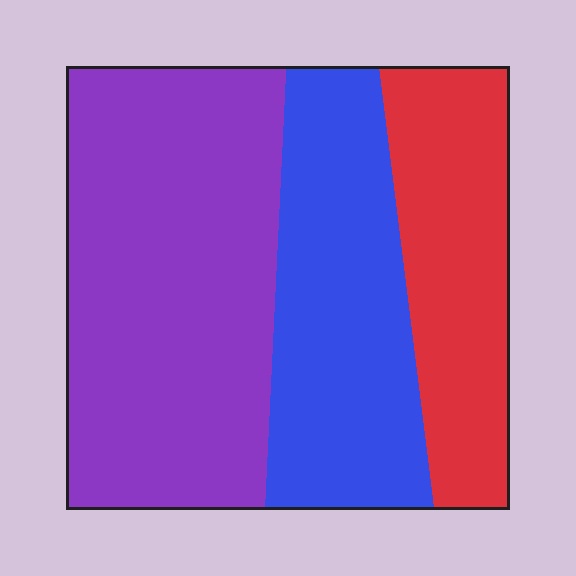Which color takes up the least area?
Red, at roughly 25%.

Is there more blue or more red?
Blue.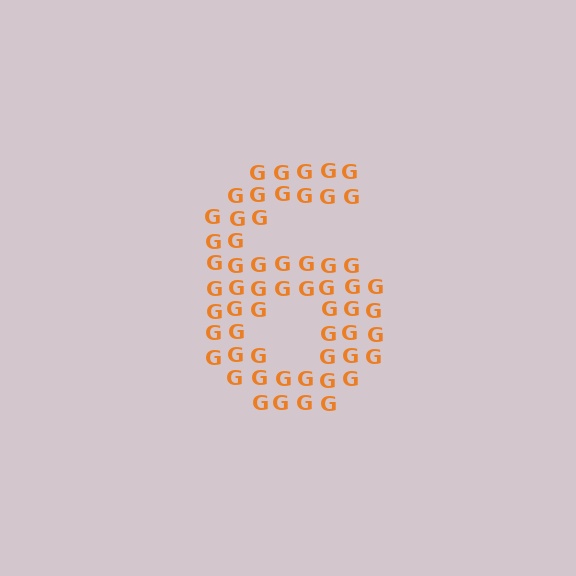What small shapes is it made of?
It is made of small letter G's.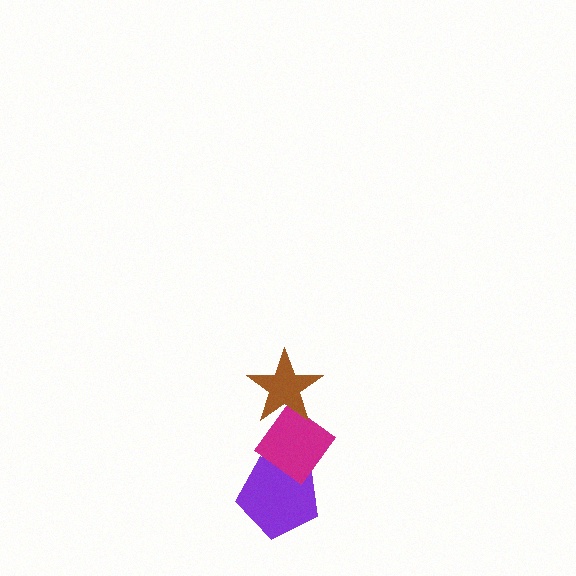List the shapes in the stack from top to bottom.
From top to bottom: the brown star, the magenta diamond, the purple pentagon.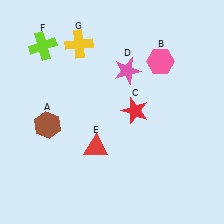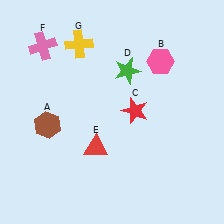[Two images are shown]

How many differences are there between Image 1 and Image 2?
There are 2 differences between the two images.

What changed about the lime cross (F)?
In Image 1, F is lime. In Image 2, it changed to pink.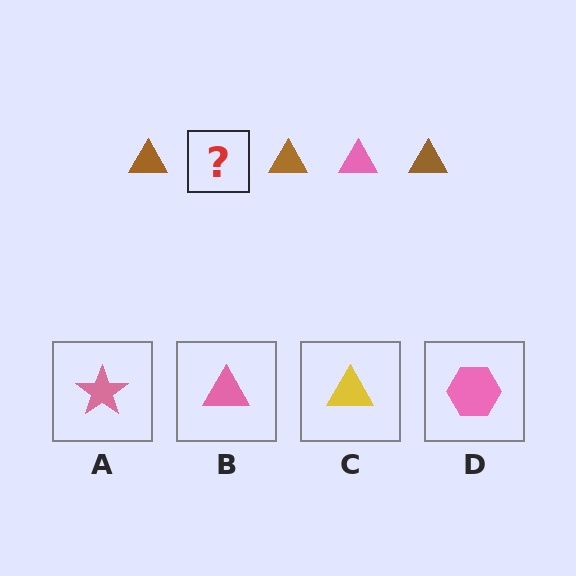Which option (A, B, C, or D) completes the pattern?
B.